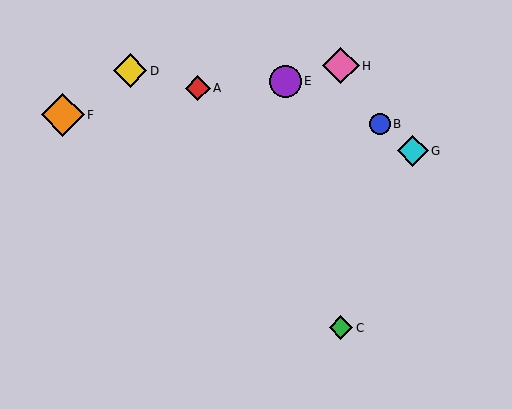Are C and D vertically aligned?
No, C is at x≈341 and D is at x≈130.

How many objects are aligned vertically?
2 objects (C, H) are aligned vertically.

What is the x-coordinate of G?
Object G is at x≈413.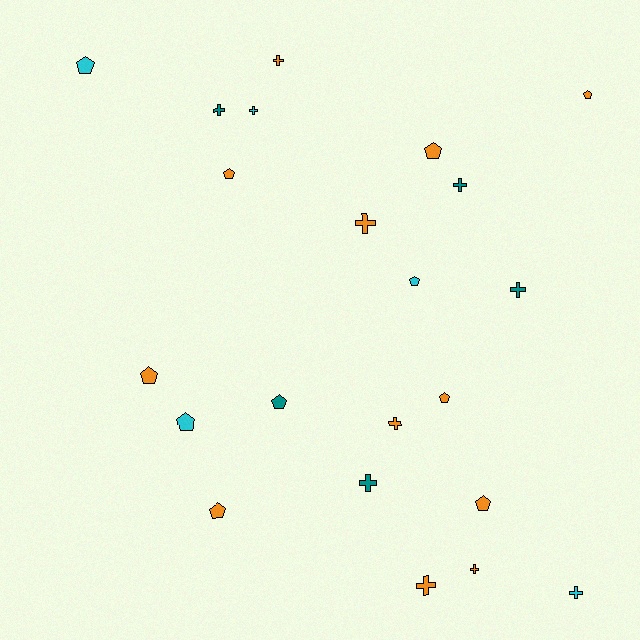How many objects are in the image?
There are 22 objects.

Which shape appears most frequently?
Pentagon, with 11 objects.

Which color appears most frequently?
Orange, with 12 objects.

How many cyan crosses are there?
There are 2 cyan crosses.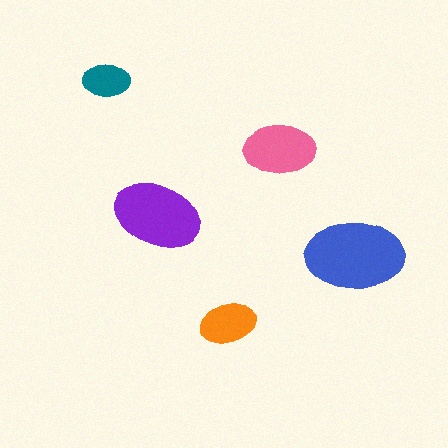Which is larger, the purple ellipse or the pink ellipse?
The purple one.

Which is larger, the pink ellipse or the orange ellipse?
The pink one.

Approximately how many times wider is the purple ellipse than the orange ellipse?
About 1.5 times wider.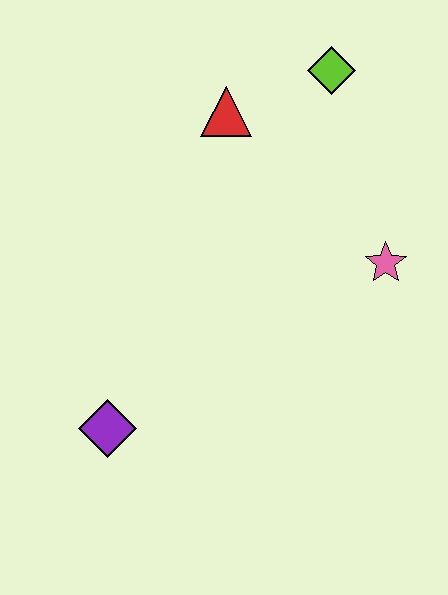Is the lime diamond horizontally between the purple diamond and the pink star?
Yes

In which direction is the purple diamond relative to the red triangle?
The purple diamond is below the red triangle.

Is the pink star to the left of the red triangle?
No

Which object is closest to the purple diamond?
The pink star is closest to the purple diamond.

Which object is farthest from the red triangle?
The purple diamond is farthest from the red triangle.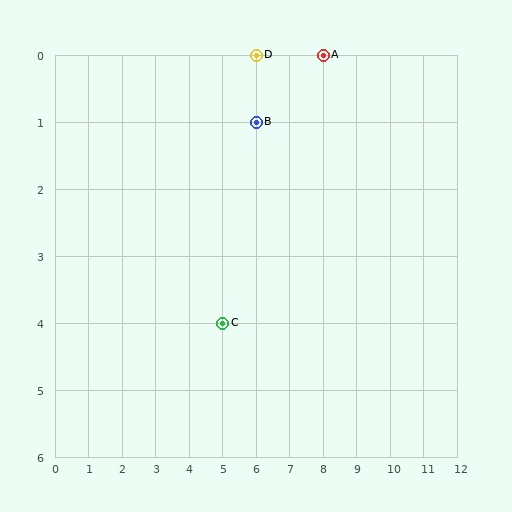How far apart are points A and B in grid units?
Points A and B are 2 columns and 1 row apart (about 2.2 grid units diagonally).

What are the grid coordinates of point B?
Point B is at grid coordinates (6, 1).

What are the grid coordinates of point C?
Point C is at grid coordinates (5, 4).